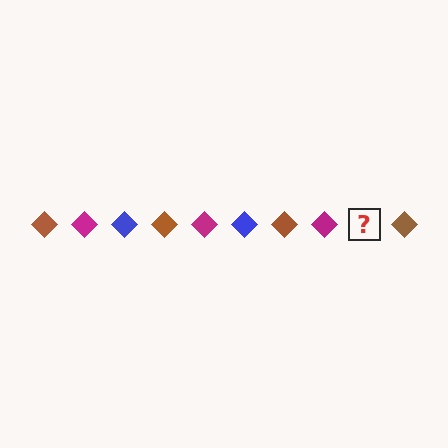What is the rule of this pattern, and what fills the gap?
The rule is that the pattern cycles through brown, magenta, blue diamonds. The gap should be filled with a blue diamond.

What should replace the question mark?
The question mark should be replaced with a blue diamond.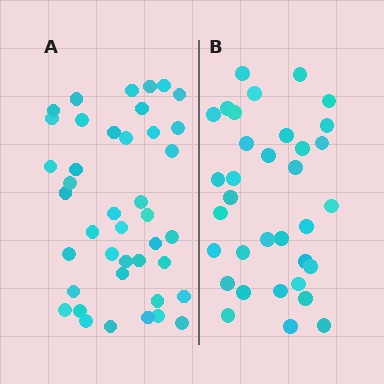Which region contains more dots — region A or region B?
Region A (the left region) has more dots.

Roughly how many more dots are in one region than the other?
Region A has roughly 8 or so more dots than region B.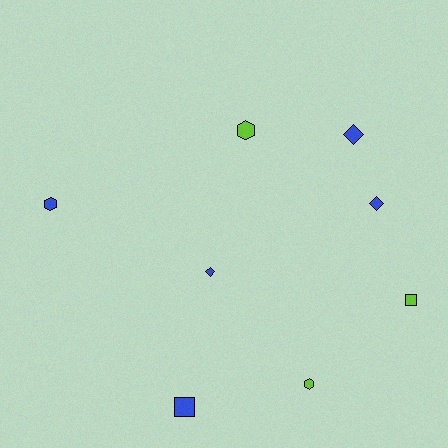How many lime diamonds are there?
There are no lime diamonds.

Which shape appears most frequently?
Hexagon, with 3 objects.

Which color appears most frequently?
Blue, with 5 objects.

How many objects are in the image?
There are 8 objects.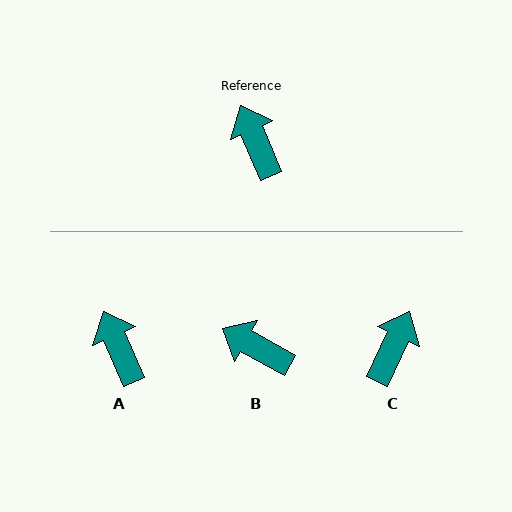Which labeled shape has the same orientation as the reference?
A.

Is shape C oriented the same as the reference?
No, it is off by about 48 degrees.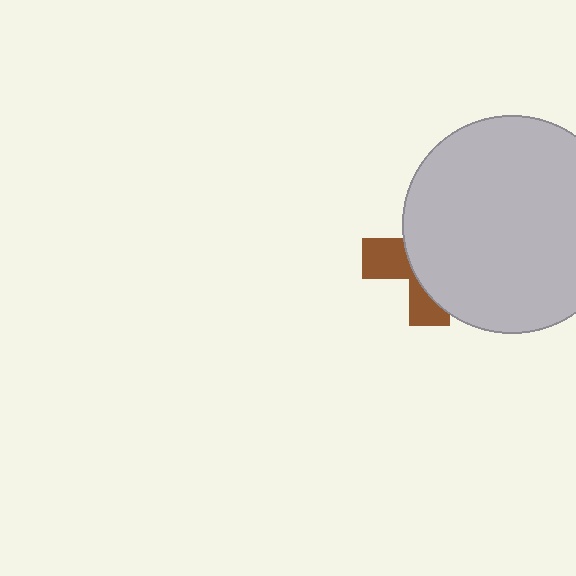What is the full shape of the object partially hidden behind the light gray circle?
The partially hidden object is a brown cross.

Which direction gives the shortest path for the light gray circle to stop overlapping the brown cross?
Moving right gives the shortest separation.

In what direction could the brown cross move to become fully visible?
The brown cross could move left. That would shift it out from behind the light gray circle entirely.